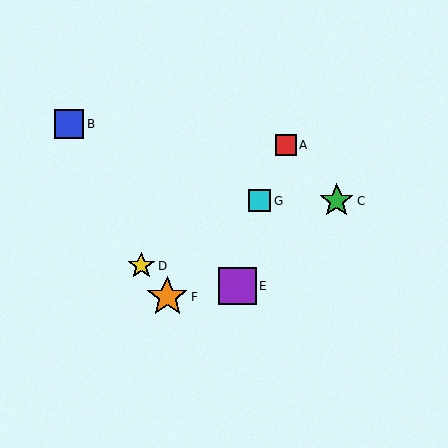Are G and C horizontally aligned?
Yes, both are at y≈201.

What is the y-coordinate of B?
Object B is at y≈124.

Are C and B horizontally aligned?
No, C is at y≈201 and B is at y≈124.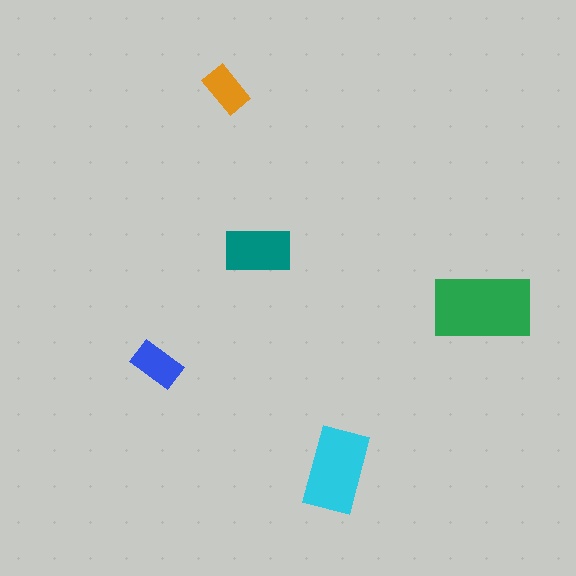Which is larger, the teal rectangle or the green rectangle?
The green one.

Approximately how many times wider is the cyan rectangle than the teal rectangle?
About 1.5 times wider.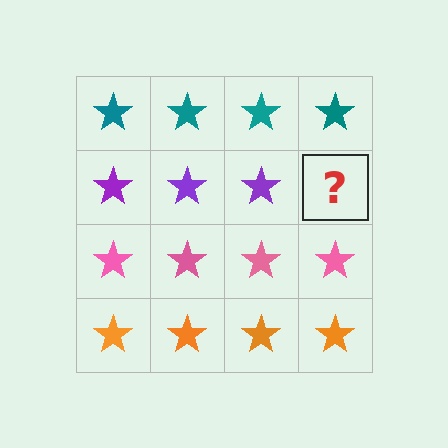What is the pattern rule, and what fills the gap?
The rule is that each row has a consistent color. The gap should be filled with a purple star.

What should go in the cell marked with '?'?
The missing cell should contain a purple star.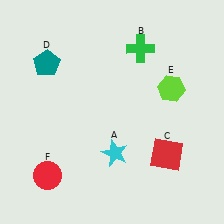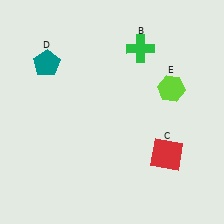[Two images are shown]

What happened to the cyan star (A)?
The cyan star (A) was removed in Image 2. It was in the bottom-right area of Image 1.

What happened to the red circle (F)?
The red circle (F) was removed in Image 2. It was in the bottom-left area of Image 1.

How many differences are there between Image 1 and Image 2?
There are 2 differences between the two images.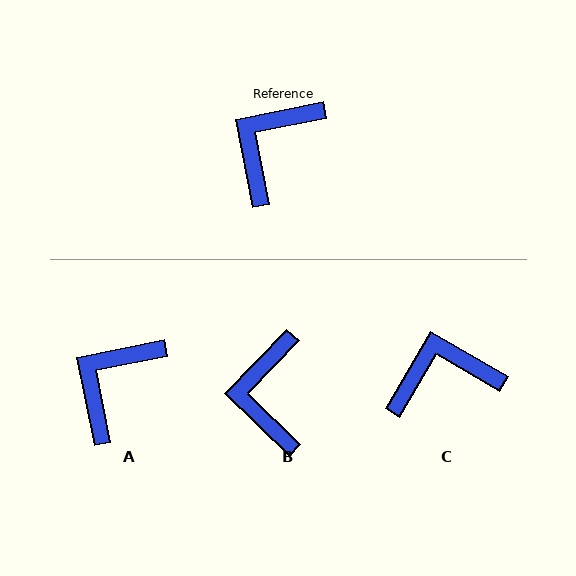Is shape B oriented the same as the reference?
No, it is off by about 35 degrees.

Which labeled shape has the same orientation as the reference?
A.